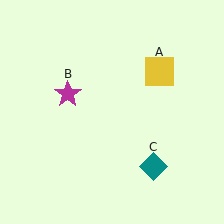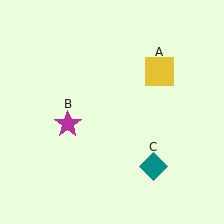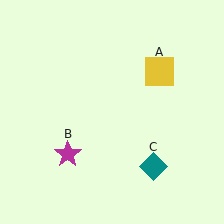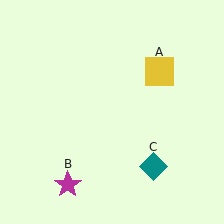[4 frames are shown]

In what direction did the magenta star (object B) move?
The magenta star (object B) moved down.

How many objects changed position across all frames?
1 object changed position: magenta star (object B).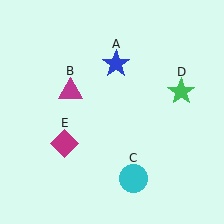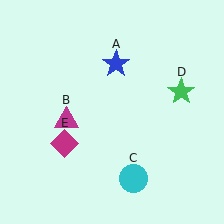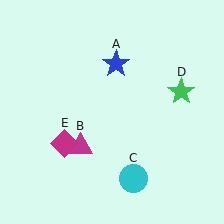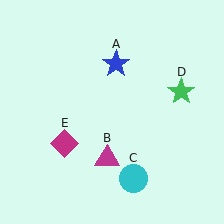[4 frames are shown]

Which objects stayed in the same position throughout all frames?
Blue star (object A) and cyan circle (object C) and green star (object D) and magenta diamond (object E) remained stationary.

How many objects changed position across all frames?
1 object changed position: magenta triangle (object B).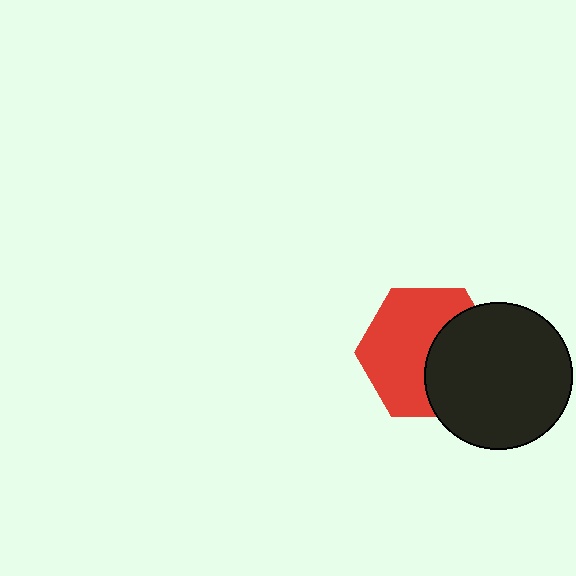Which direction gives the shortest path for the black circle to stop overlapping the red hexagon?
Moving right gives the shortest separation.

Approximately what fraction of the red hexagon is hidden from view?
Roughly 40% of the red hexagon is hidden behind the black circle.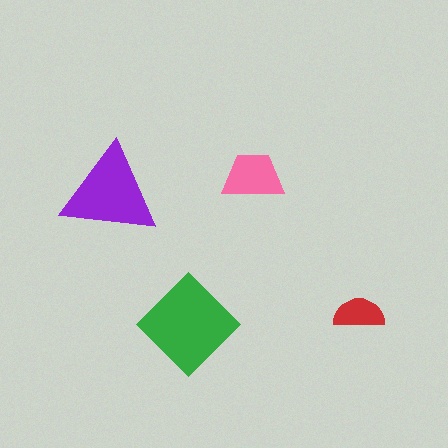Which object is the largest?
The green diamond.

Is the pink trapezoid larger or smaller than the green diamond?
Smaller.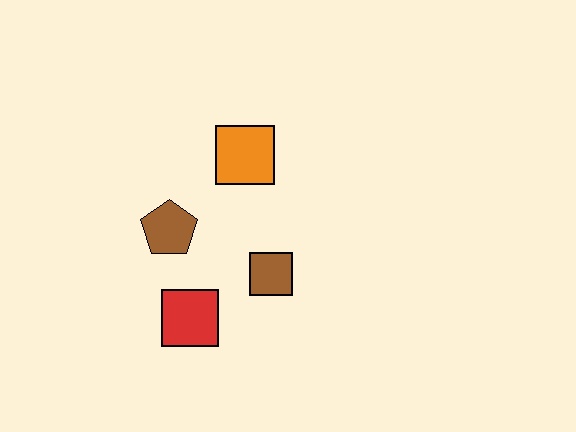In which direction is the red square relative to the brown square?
The red square is to the left of the brown square.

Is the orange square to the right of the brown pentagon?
Yes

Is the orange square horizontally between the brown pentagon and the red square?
No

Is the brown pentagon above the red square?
Yes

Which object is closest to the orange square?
The brown pentagon is closest to the orange square.